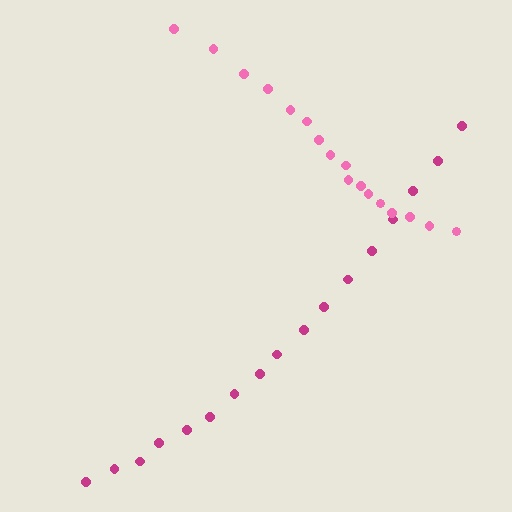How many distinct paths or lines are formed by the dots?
There are 2 distinct paths.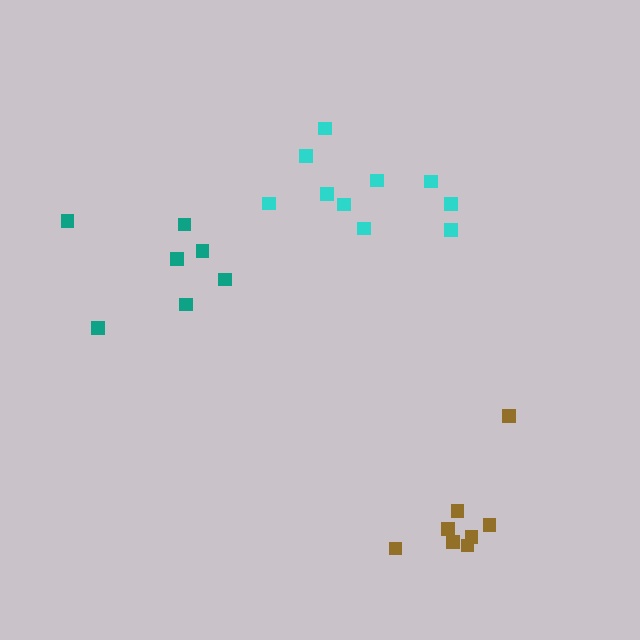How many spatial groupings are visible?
There are 3 spatial groupings.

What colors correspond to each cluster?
The clusters are colored: teal, brown, cyan.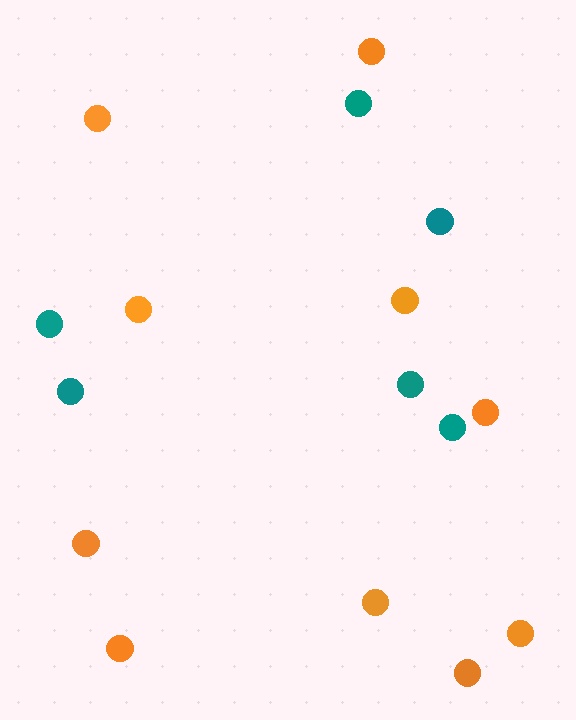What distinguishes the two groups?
There are 2 groups: one group of teal circles (6) and one group of orange circles (10).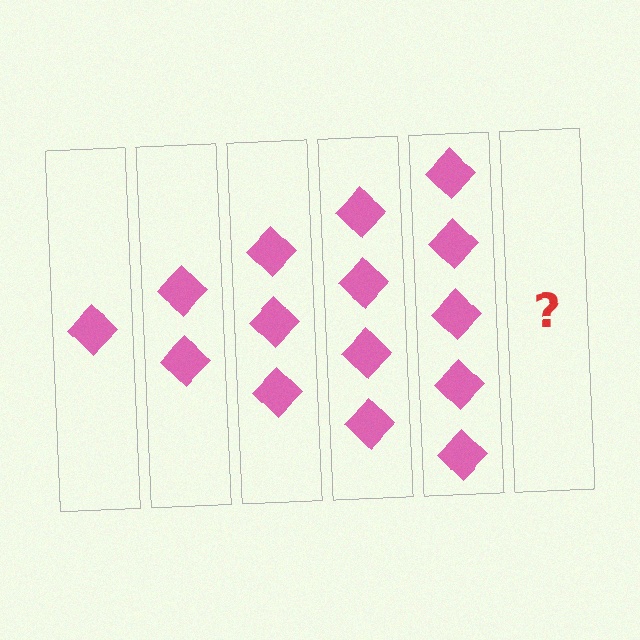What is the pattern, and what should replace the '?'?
The pattern is that each step adds one more diamond. The '?' should be 6 diamonds.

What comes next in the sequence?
The next element should be 6 diamonds.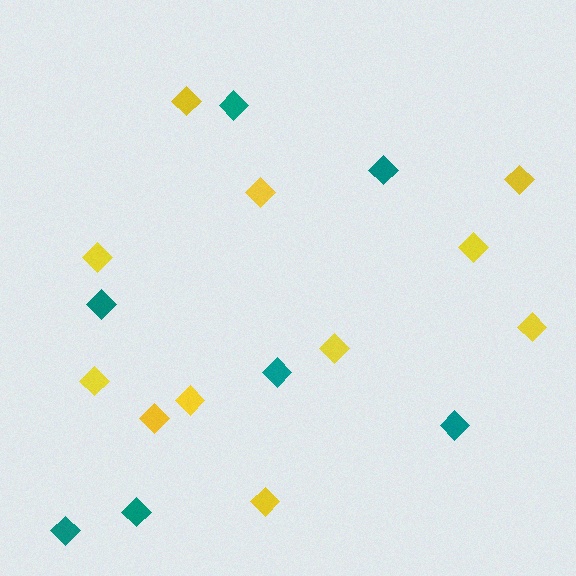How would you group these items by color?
There are 2 groups: one group of yellow diamonds (11) and one group of teal diamonds (7).